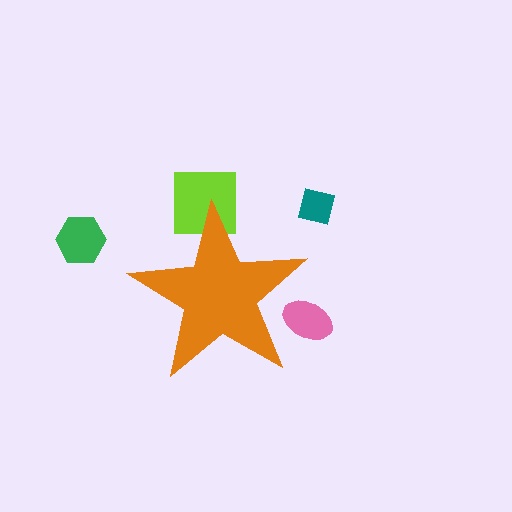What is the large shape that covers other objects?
An orange star.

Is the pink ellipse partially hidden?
Yes, the pink ellipse is partially hidden behind the orange star.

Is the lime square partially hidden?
Yes, the lime square is partially hidden behind the orange star.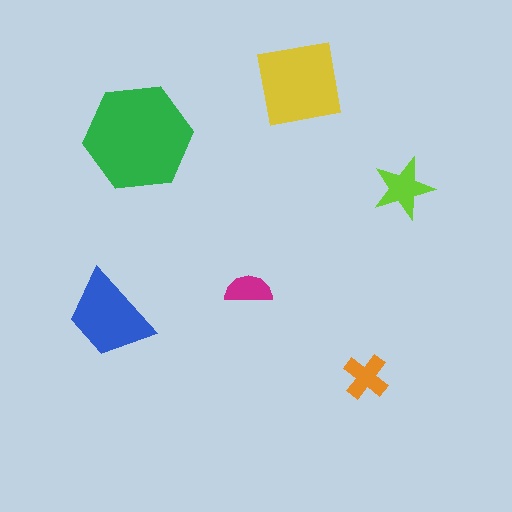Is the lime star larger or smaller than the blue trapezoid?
Smaller.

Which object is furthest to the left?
The blue trapezoid is leftmost.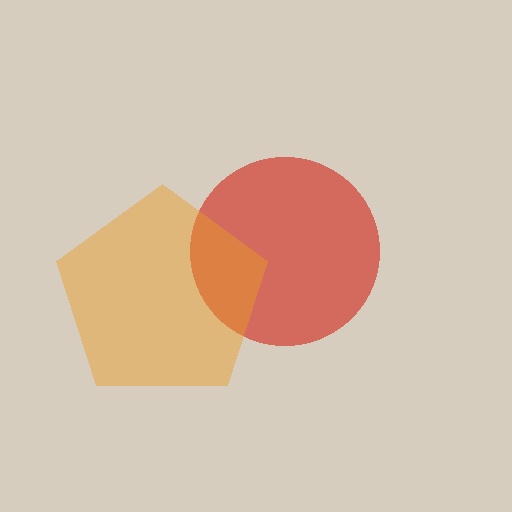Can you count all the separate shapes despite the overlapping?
Yes, there are 2 separate shapes.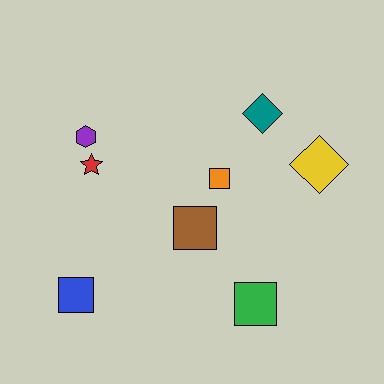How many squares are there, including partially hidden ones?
There are 4 squares.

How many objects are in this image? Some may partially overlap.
There are 8 objects.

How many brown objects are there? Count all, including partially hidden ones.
There is 1 brown object.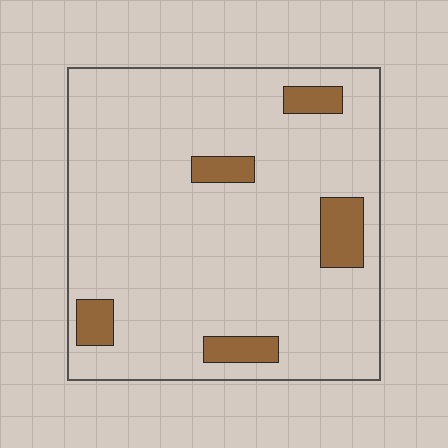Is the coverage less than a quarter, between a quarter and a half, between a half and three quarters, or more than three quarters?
Less than a quarter.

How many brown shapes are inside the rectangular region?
5.